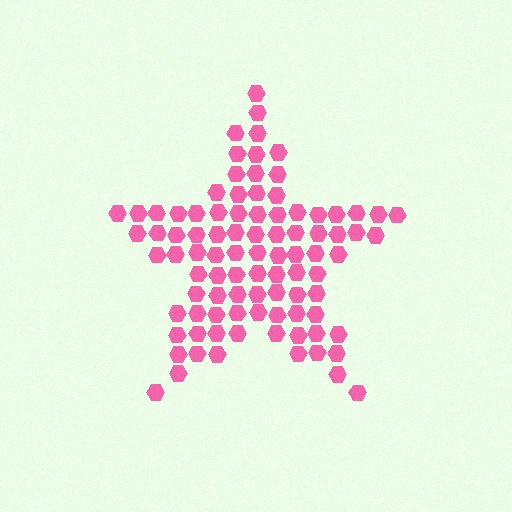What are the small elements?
The small elements are hexagons.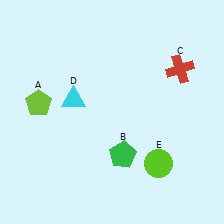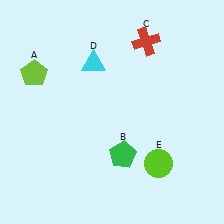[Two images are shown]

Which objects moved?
The objects that moved are: the lime pentagon (A), the red cross (C), the cyan triangle (D).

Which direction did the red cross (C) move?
The red cross (C) moved left.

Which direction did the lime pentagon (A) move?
The lime pentagon (A) moved up.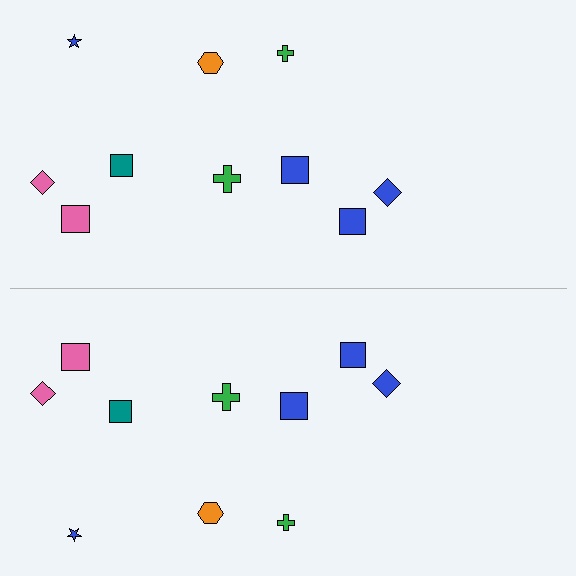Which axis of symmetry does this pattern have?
The pattern has a horizontal axis of symmetry running through the center of the image.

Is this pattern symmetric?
Yes, this pattern has bilateral (reflection) symmetry.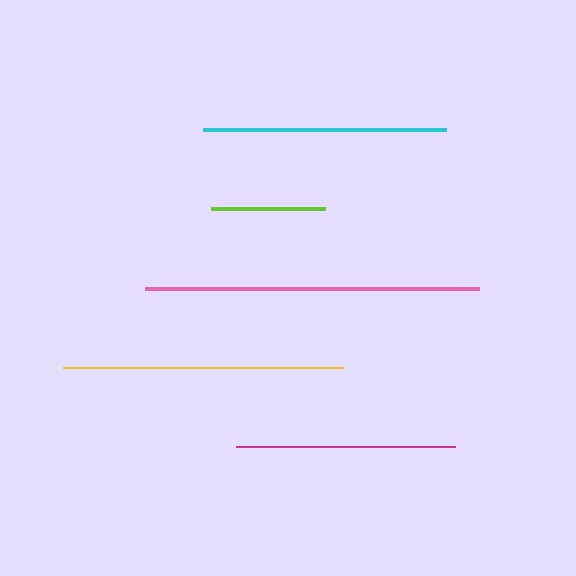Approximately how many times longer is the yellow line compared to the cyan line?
The yellow line is approximately 1.2 times the length of the cyan line.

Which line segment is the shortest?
The lime line is the shortest at approximately 114 pixels.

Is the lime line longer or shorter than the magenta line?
The magenta line is longer than the lime line.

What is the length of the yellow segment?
The yellow segment is approximately 280 pixels long.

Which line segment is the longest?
The pink line is the longest at approximately 334 pixels.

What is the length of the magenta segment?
The magenta segment is approximately 218 pixels long.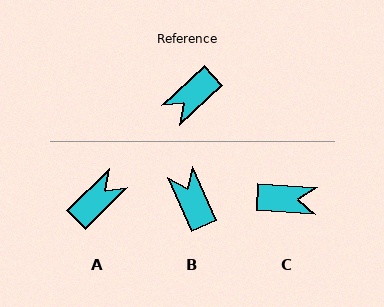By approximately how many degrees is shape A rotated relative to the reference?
Approximately 178 degrees clockwise.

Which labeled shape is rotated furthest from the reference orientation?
A, about 178 degrees away.